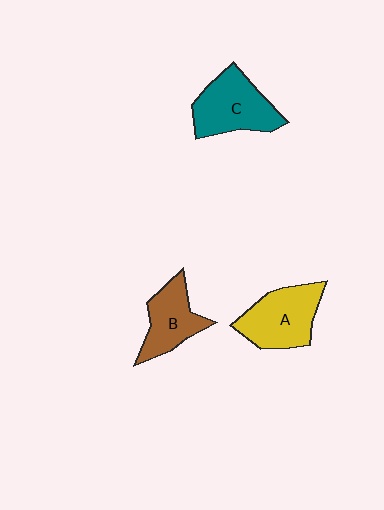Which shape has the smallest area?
Shape B (brown).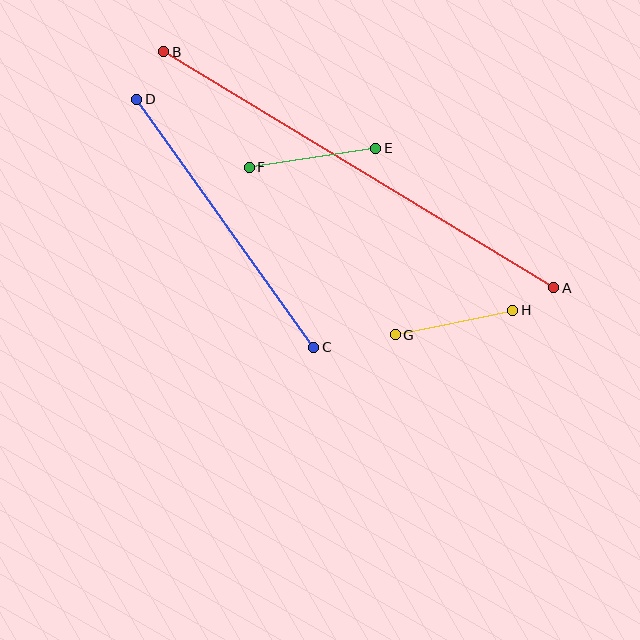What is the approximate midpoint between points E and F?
The midpoint is at approximately (312, 158) pixels.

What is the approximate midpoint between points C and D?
The midpoint is at approximately (225, 223) pixels.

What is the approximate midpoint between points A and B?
The midpoint is at approximately (359, 170) pixels.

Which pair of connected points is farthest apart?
Points A and B are farthest apart.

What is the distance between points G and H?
The distance is approximately 120 pixels.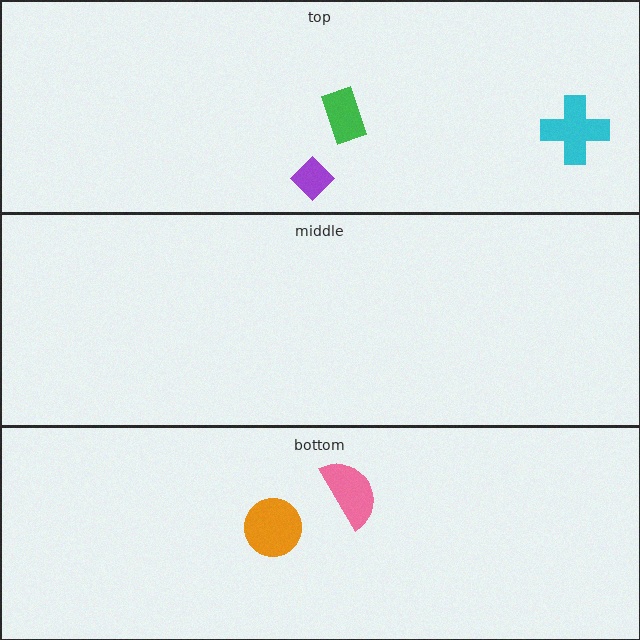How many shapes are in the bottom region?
2.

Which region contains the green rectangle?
The top region.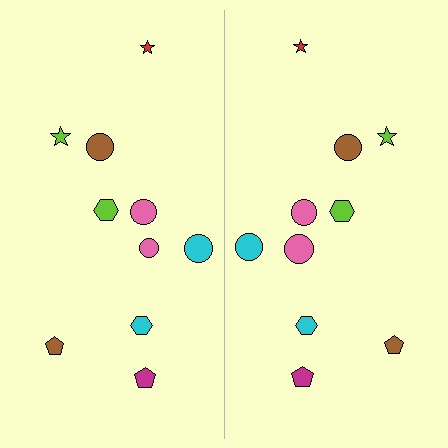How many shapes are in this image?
There are 20 shapes in this image.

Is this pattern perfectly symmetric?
No, the pattern is not perfectly symmetric. The pink circle on the right side has a different size than its mirror counterpart.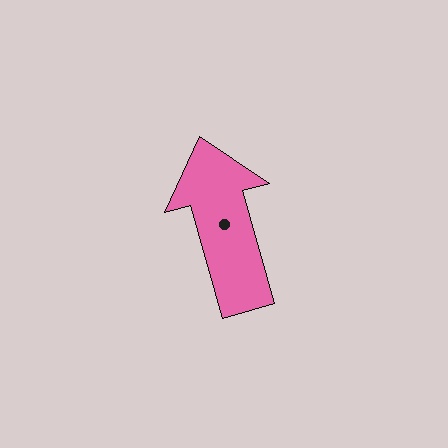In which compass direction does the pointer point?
North.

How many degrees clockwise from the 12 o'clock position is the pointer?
Approximately 344 degrees.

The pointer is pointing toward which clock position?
Roughly 11 o'clock.